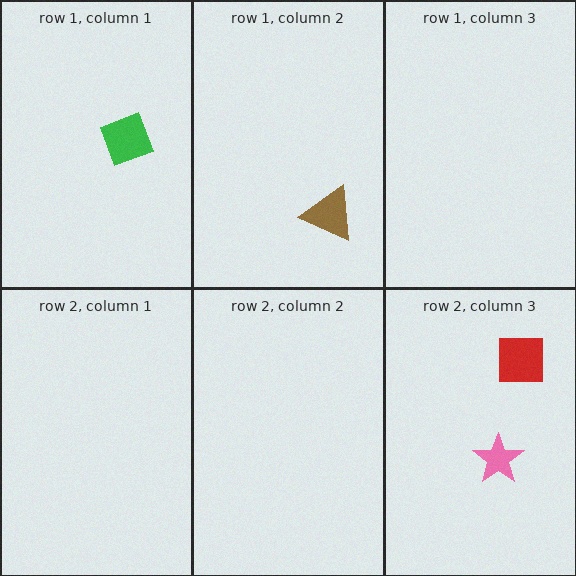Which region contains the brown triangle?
The row 1, column 2 region.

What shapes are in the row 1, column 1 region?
The green diamond.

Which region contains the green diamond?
The row 1, column 1 region.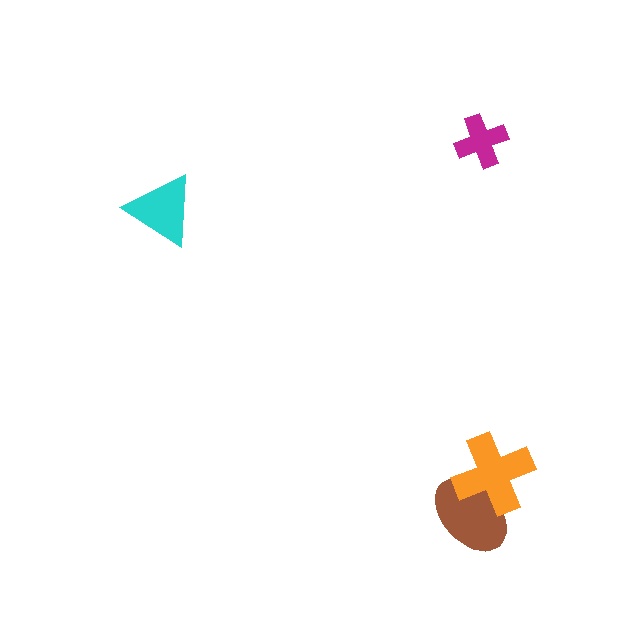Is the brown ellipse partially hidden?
Yes, it is partially covered by another shape.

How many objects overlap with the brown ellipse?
1 object overlaps with the brown ellipse.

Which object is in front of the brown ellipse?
The orange cross is in front of the brown ellipse.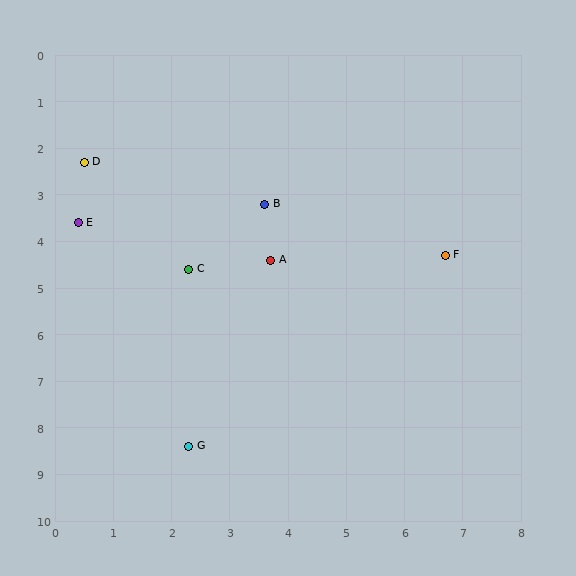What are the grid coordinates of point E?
Point E is at approximately (0.4, 3.6).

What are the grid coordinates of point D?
Point D is at approximately (0.5, 2.3).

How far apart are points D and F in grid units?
Points D and F are about 6.5 grid units apart.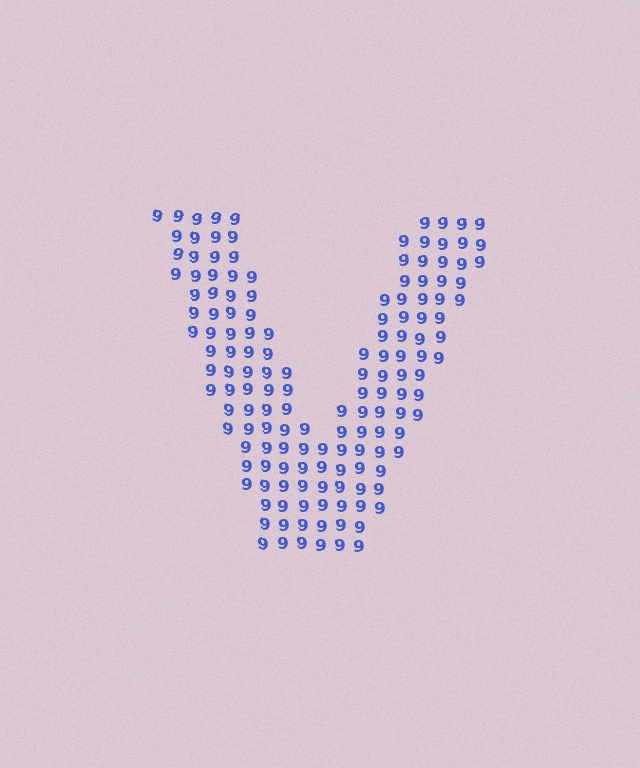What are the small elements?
The small elements are digit 9's.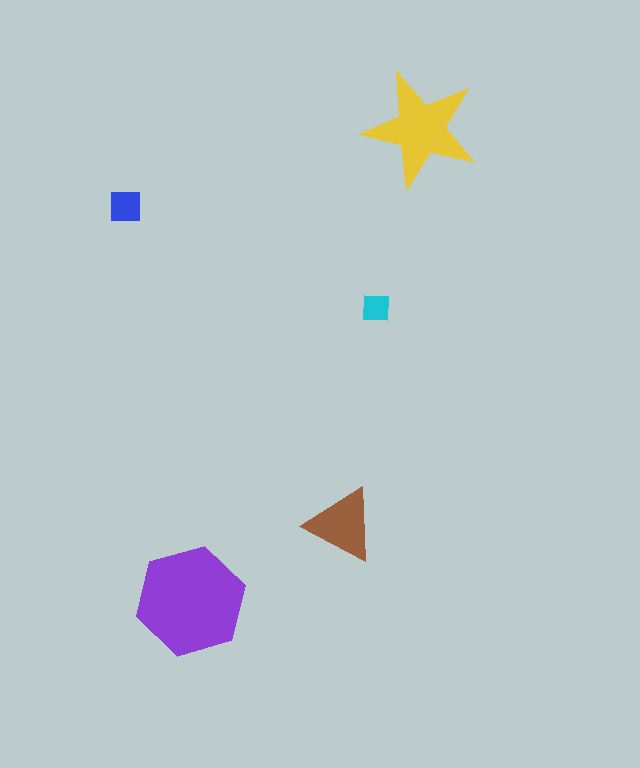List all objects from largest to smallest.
The purple hexagon, the yellow star, the brown triangle, the blue square, the cyan square.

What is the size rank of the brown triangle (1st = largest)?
3rd.